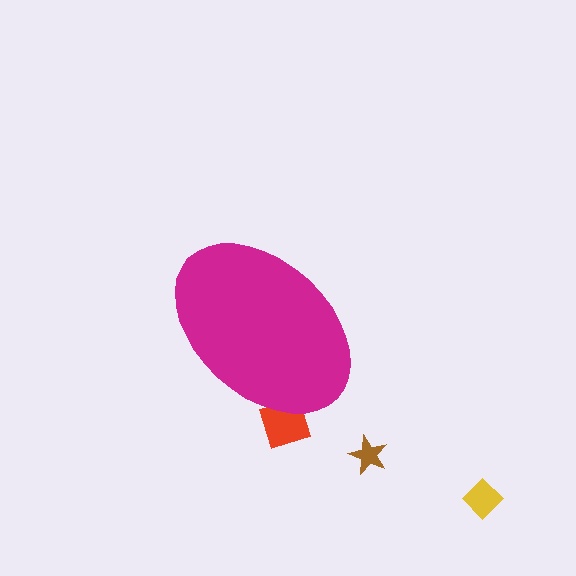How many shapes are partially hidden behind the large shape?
1 shape is partially hidden.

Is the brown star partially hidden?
No, the brown star is fully visible.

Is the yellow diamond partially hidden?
No, the yellow diamond is fully visible.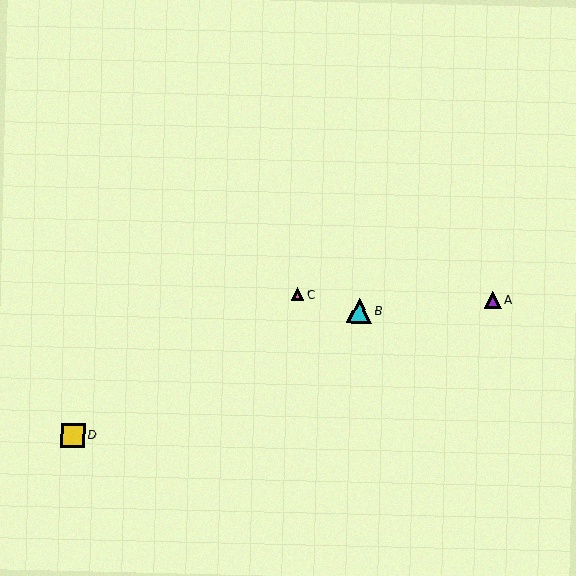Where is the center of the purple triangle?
The center of the purple triangle is at (492, 300).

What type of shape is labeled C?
Shape C is a pink triangle.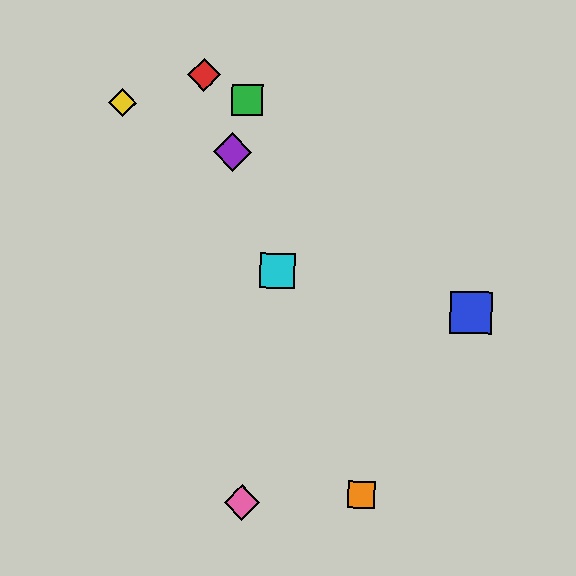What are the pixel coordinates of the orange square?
The orange square is at (361, 494).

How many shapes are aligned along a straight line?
4 shapes (the red diamond, the purple diamond, the orange square, the cyan square) are aligned along a straight line.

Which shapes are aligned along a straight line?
The red diamond, the purple diamond, the orange square, the cyan square are aligned along a straight line.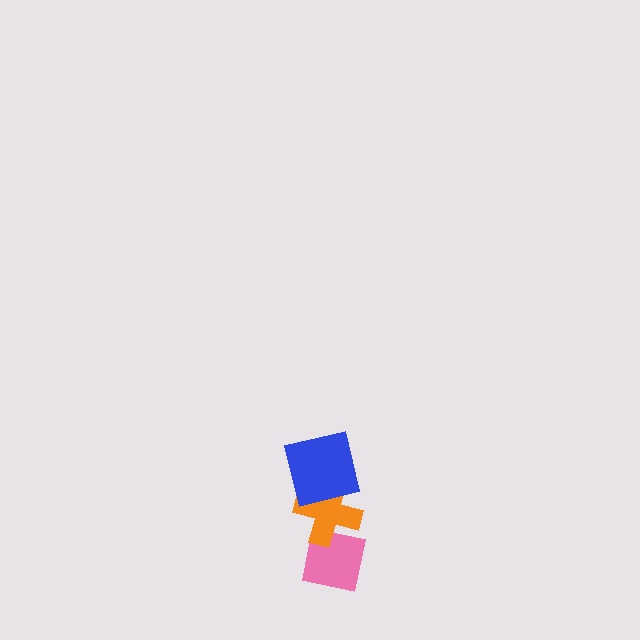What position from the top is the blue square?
The blue square is 1st from the top.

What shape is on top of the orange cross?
The blue square is on top of the orange cross.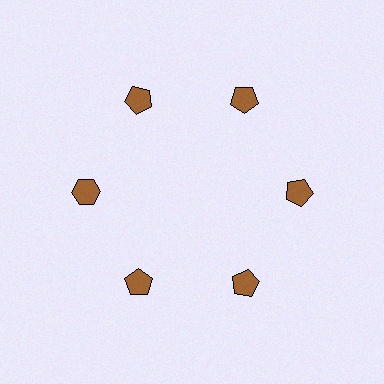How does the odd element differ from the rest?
It has a different shape: hexagon instead of pentagon.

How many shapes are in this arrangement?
There are 6 shapes arranged in a ring pattern.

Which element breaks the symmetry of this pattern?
The brown hexagon at roughly the 9 o'clock position breaks the symmetry. All other shapes are brown pentagons.